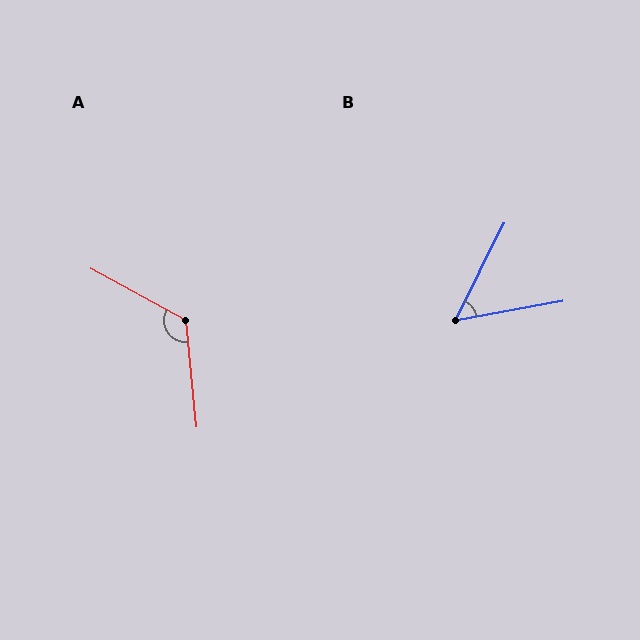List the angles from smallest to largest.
B (53°), A (124°).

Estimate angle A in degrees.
Approximately 124 degrees.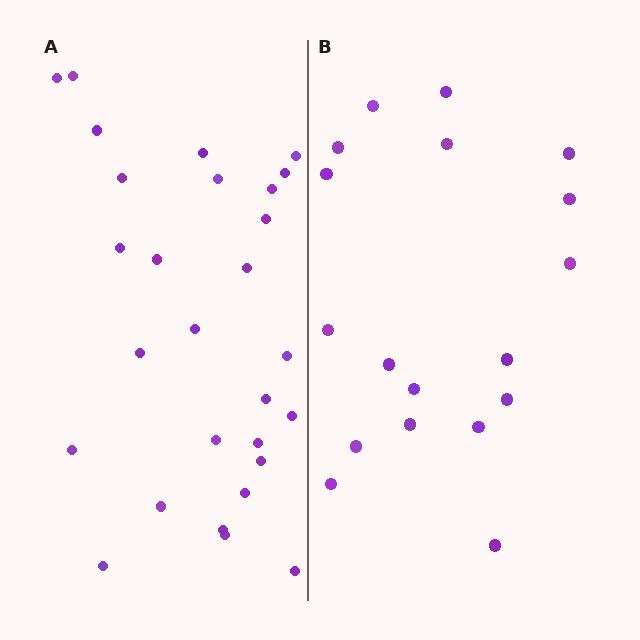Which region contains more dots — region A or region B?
Region A (the left region) has more dots.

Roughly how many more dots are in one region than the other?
Region A has roughly 10 or so more dots than region B.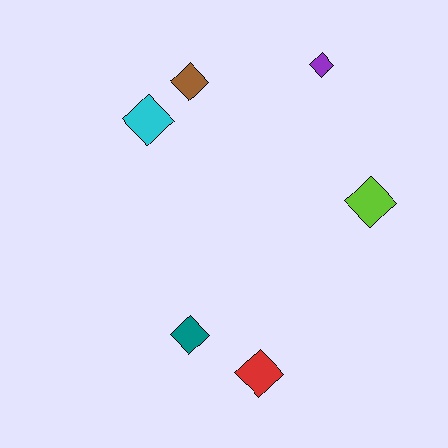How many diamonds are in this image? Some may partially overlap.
There are 6 diamonds.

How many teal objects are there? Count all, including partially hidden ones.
There is 1 teal object.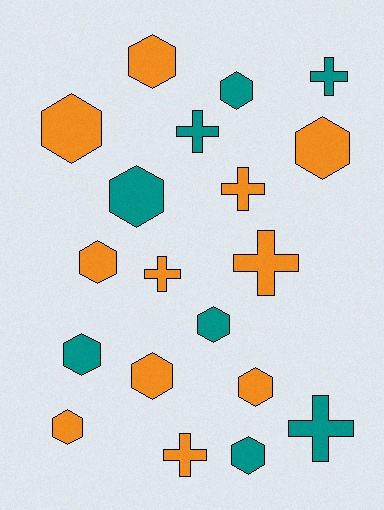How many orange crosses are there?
There are 4 orange crosses.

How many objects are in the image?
There are 19 objects.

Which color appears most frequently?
Orange, with 11 objects.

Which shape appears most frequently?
Hexagon, with 12 objects.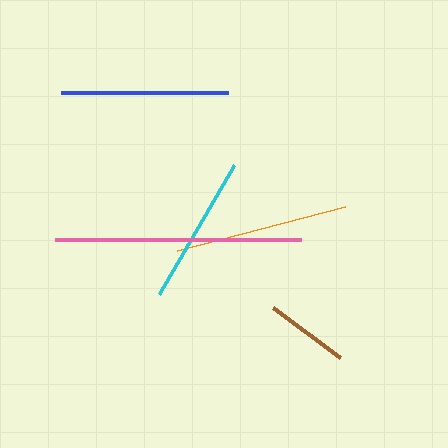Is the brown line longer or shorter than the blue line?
The blue line is longer than the brown line.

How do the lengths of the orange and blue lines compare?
The orange and blue lines are approximately the same length.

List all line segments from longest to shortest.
From longest to shortest: pink, orange, blue, cyan, brown.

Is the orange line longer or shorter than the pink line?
The pink line is longer than the orange line.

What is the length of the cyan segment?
The cyan segment is approximately 148 pixels long.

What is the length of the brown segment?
The brown segment is approximately 83 pixels long.